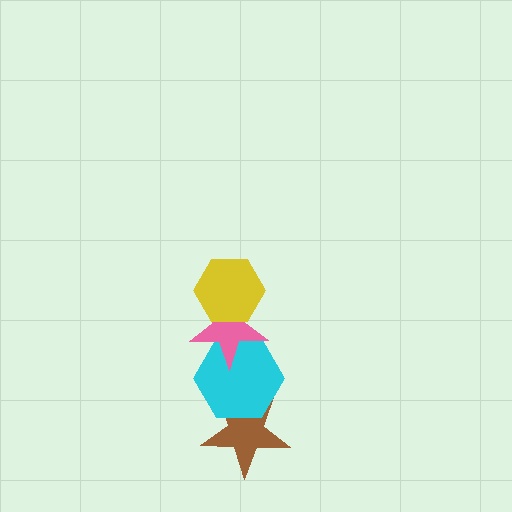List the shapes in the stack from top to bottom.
From top to bottom: the yellow hexagon, the pink star, the cyan hexagon, the brown star.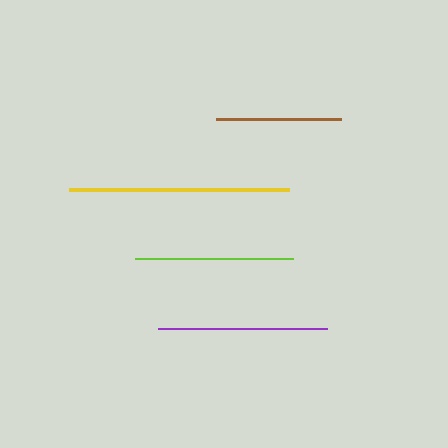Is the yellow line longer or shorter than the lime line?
The yellow line is longer than the lime line.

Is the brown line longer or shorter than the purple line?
The purple line is longer than the brown line.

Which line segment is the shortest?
The brown line is the shortest at approximately 125 pixels.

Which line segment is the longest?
The yellow line is the longest at approximately 220 pixels.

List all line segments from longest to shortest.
From longest to shortest: yellow, purple, lime, brown.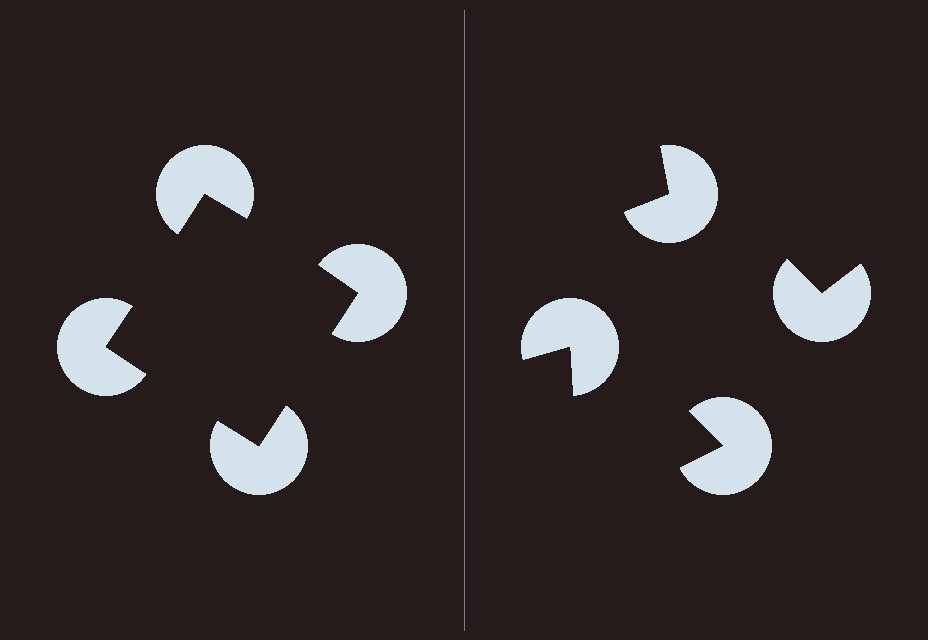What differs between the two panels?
The pac-man discs are positioned identically on both sides; only the wedge orientations differ. On the left they align to a square; on the right they are misaligned.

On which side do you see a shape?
An illusory square appears on the left side. On the right side the wedge cuts are rotated, so no coherent shape forms.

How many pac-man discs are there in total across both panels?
8 — 4 on each side.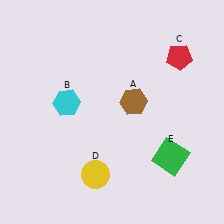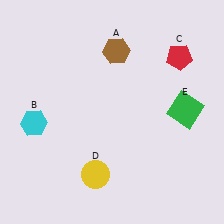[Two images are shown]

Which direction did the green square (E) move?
The green square (E) moved up.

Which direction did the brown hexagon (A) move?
The brown hexagon (A) moved up.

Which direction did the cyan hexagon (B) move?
The cyan hexagon (B) moved left.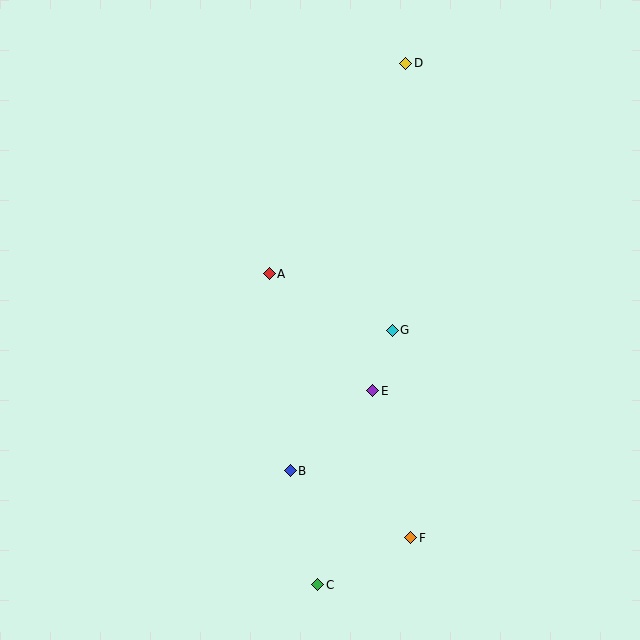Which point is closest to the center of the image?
Point A at (269, 274) is closest to the center.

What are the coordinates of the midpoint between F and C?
The midpoint between F and C is at (364, 561).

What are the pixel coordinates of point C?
Point C is at (318, 585).